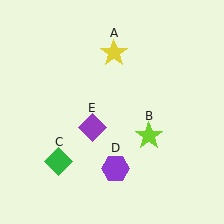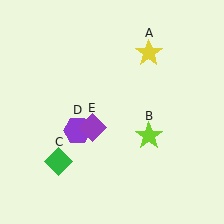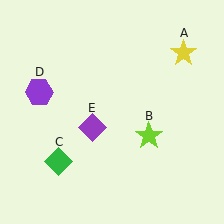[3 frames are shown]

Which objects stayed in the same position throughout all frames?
Lime star (object B) and green diamond (object C) and purple diamond (object E) remained stationary.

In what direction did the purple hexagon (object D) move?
The purple hexagon (object D) moved up and to the left.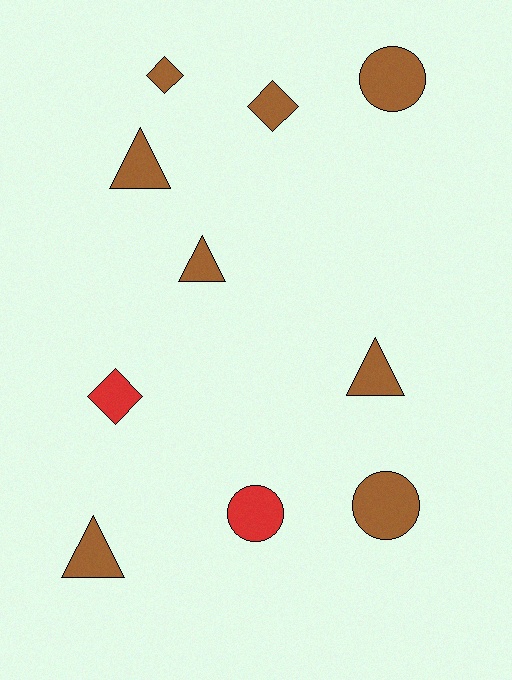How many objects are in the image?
There are 10 objects.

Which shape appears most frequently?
Triangle, with 4 objects.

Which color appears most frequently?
Brown, with 8 objects.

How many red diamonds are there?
There is 1 red diamond.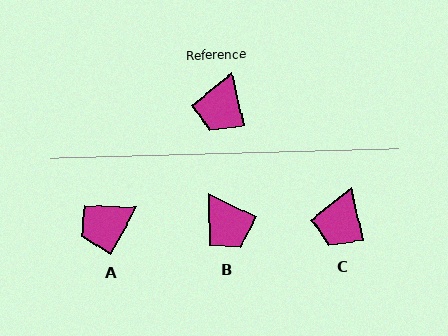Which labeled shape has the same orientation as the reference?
C.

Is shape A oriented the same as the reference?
No, it is off by about 41 degrees.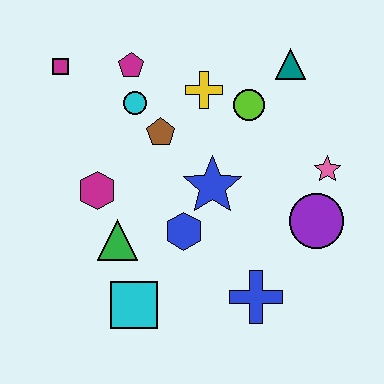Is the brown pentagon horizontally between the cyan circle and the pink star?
Yes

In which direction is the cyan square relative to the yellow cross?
The cyan square is below the yellow cross.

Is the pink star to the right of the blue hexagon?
Yes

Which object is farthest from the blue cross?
The magenta square is farthest from the blue cross.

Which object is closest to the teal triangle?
The lime circle is closest to the teal triangle.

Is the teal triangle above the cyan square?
Yes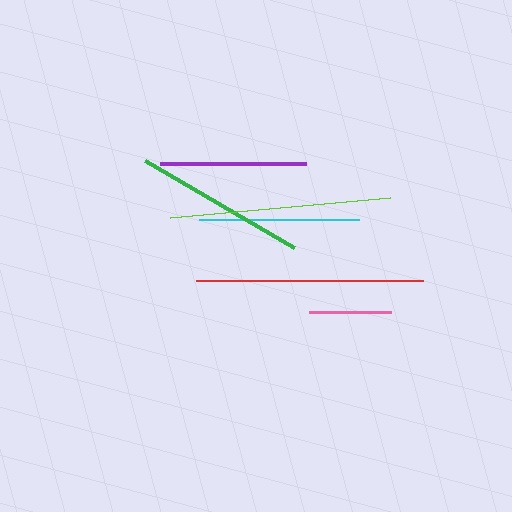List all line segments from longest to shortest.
From longest to shortest: red, lime, green, cyan, purple, pink.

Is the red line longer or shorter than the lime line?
The red line is longer than the lime line.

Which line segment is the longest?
The red line is the longest at approximately 227 pixels.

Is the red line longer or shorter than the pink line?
The red line is longer than the pink line.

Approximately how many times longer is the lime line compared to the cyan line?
The lime line is approximately 1.4 times the length of the cyan line.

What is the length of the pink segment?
The pink segment is approximately 83 pixels long.